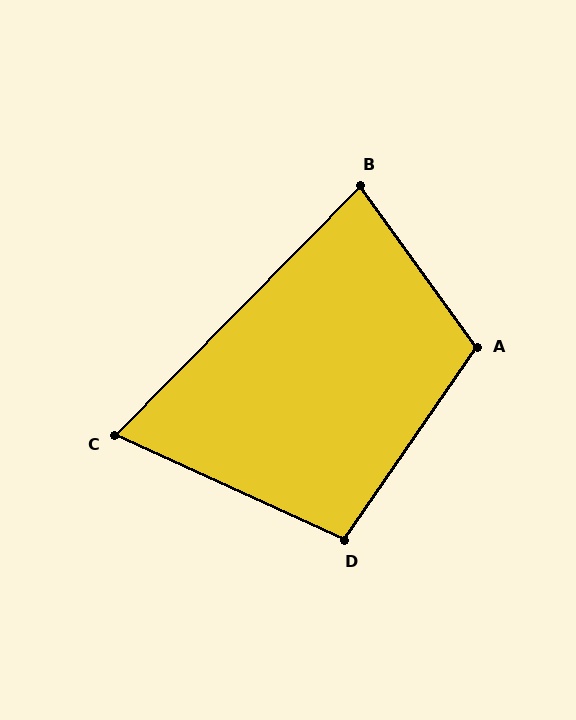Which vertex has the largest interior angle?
A, at approximately 110 degrees.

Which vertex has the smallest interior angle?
C, at approximately 70 degrees.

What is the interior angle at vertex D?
Approximately 100 degrees (obtuse).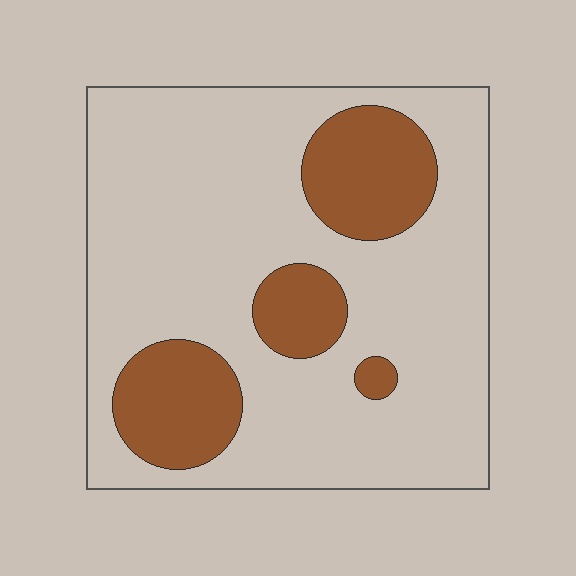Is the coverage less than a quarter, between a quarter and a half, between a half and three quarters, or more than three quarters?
Less than a quarter.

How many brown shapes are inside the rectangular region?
4.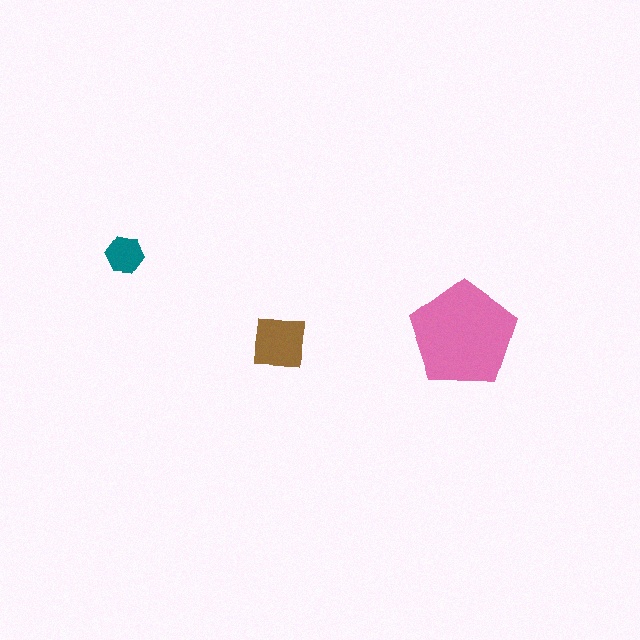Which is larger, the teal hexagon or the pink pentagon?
The pink pentagon.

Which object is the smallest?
The teal hexagon.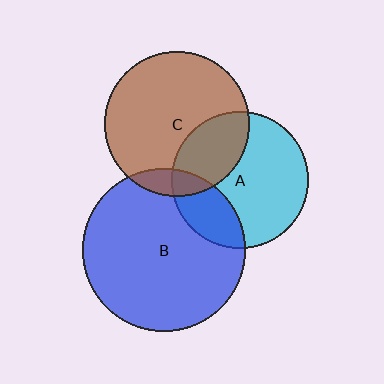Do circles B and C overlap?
Yes.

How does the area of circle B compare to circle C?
Approximately 1.3 times.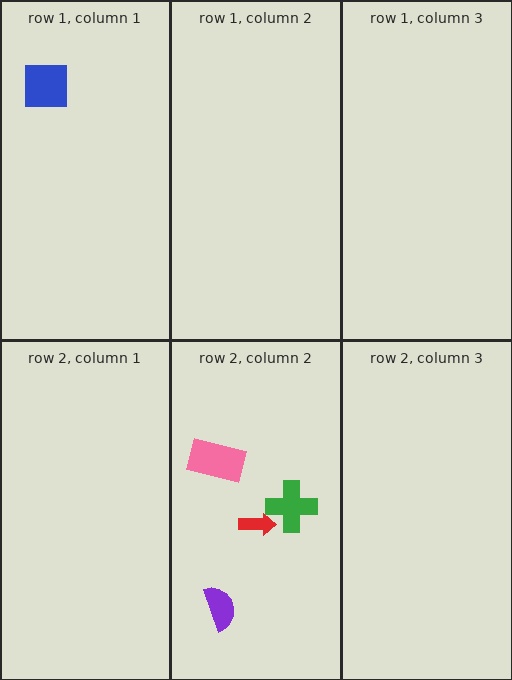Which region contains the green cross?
The row 2, column 2 region.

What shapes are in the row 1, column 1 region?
The blue square.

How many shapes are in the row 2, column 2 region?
4.